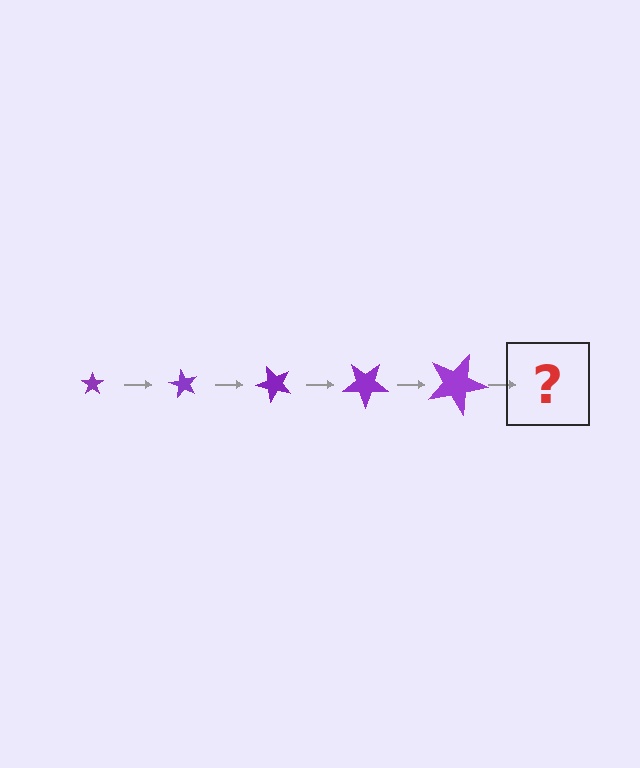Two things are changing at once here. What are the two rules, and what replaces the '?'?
The two rules are that the star grows larger each step and it rotates 60 degrees each step. The '?' should be a star, larger than the previous one and rotated 300 degrees from the start.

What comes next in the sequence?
The next element should be a star, larger than the previous one and rotated 300 degrees from the start.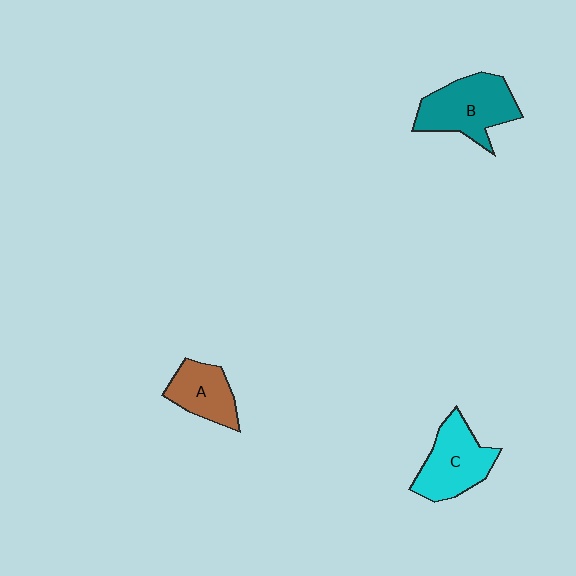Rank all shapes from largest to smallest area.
From largest to smallest: B (teal), C (cyan), A (brown).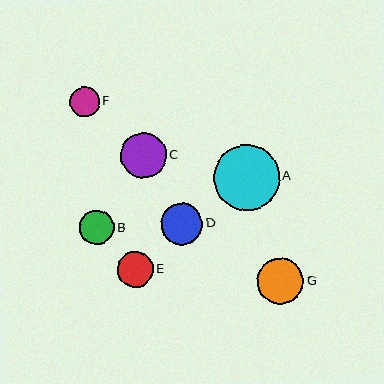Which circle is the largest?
Circle A is the largest with a size of approximately 65 pixels.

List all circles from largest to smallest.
From largest to smallest: A, G, C, D, E, B, F.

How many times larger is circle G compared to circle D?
Circle G is approximately 1.1 times the size of circle D.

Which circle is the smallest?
Circle F is the smallest with a size of approximately 30 pixels.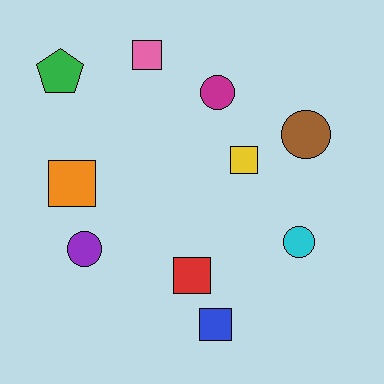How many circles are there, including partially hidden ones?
There are 4 circles.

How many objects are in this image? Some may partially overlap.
There are 10 objects.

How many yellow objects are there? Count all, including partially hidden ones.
There is 1 yellow object.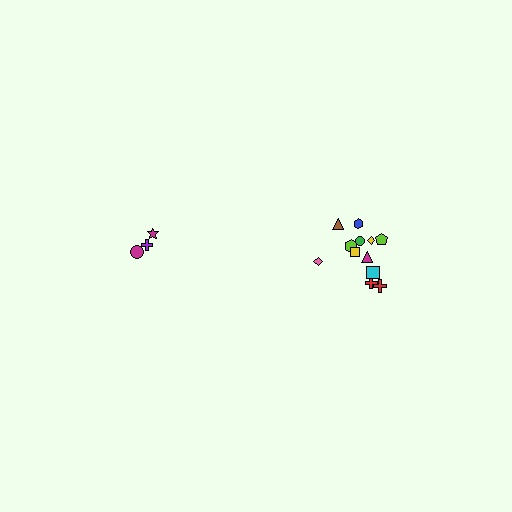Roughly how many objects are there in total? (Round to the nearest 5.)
Roughly 15 objects in total.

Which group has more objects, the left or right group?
The right group.